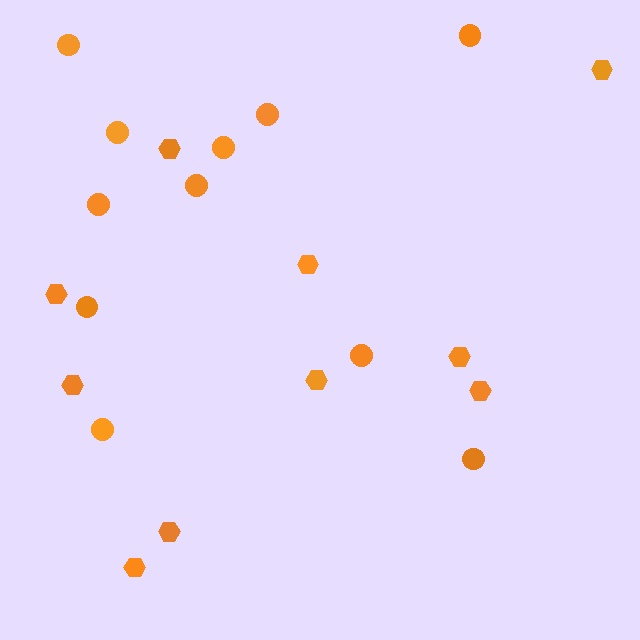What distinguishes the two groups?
There are 2 groups: one group of circles (11) and one group of hexagons (10).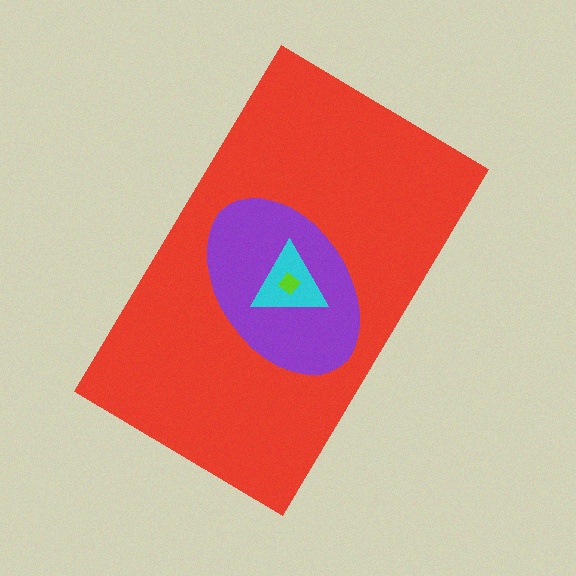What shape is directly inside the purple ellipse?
The cyan triangle.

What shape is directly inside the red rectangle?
The purple ellipse.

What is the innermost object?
The lime diamond.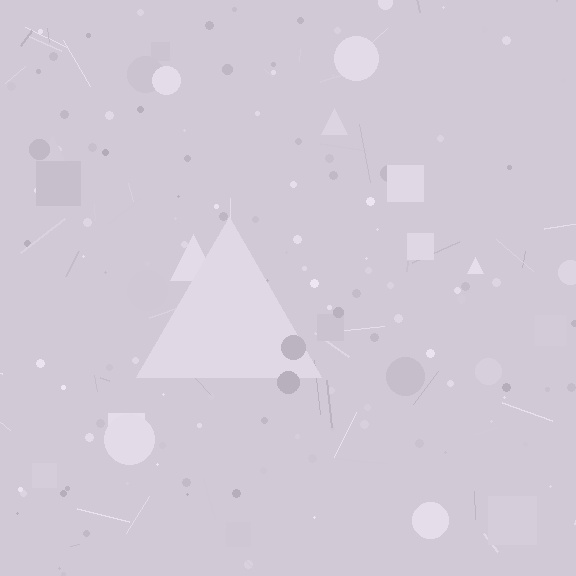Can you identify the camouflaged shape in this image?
The camouflaged shape is a triangle.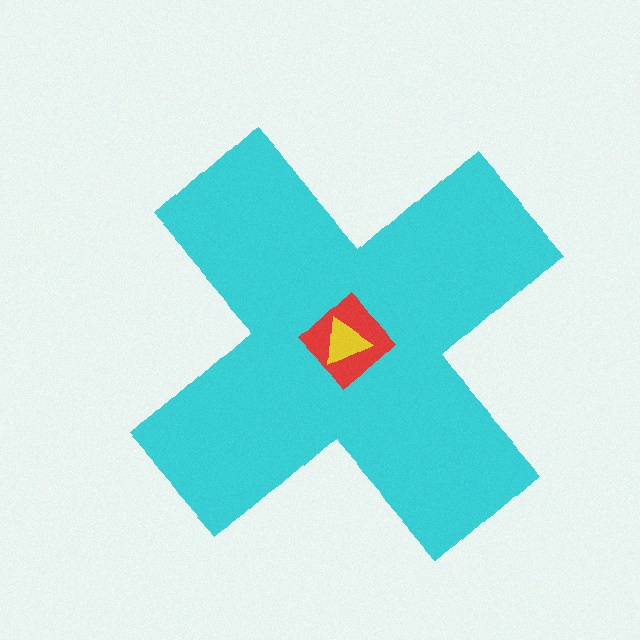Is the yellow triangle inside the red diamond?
Yes.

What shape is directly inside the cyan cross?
The red diamond.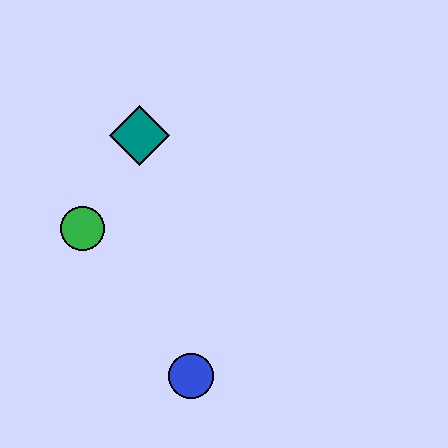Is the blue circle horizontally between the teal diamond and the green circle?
No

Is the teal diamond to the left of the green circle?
No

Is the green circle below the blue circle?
No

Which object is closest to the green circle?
The teal diamond is closest to the green circle.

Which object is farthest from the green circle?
The blue circle is farthest from the green circle.